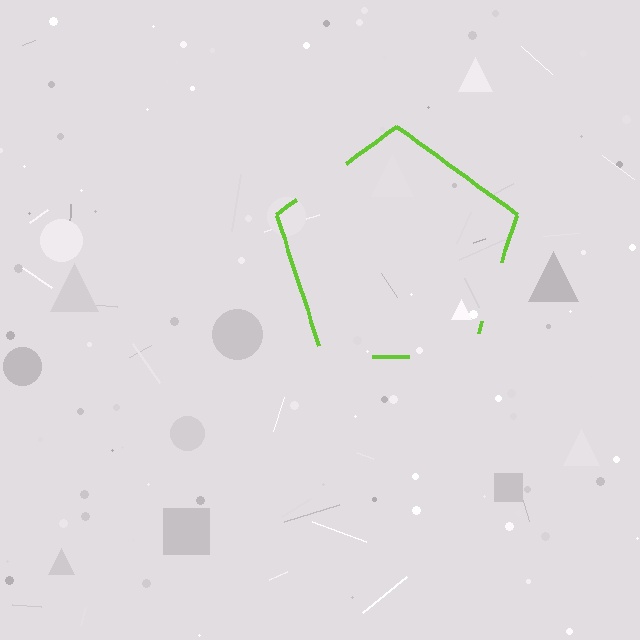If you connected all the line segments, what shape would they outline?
They would outline a pentagon.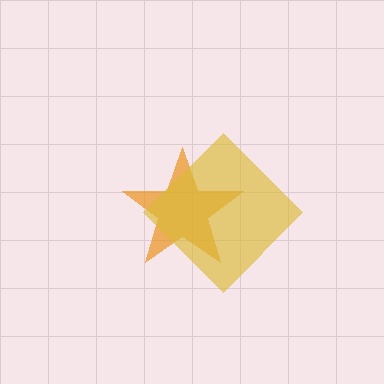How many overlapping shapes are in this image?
There are 2 overlapping shapes in the image.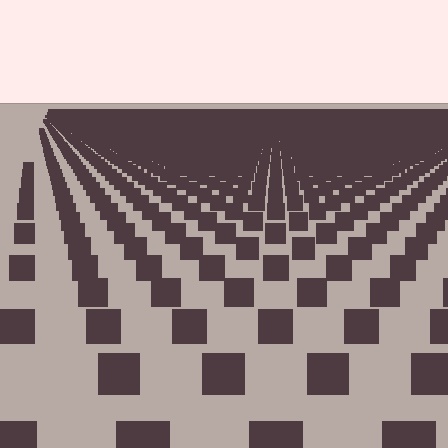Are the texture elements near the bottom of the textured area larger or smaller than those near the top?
Larger. Near the bottom, elements are closer to the viewer and appear at a bigger on-screen size.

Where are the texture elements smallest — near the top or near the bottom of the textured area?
Near the top.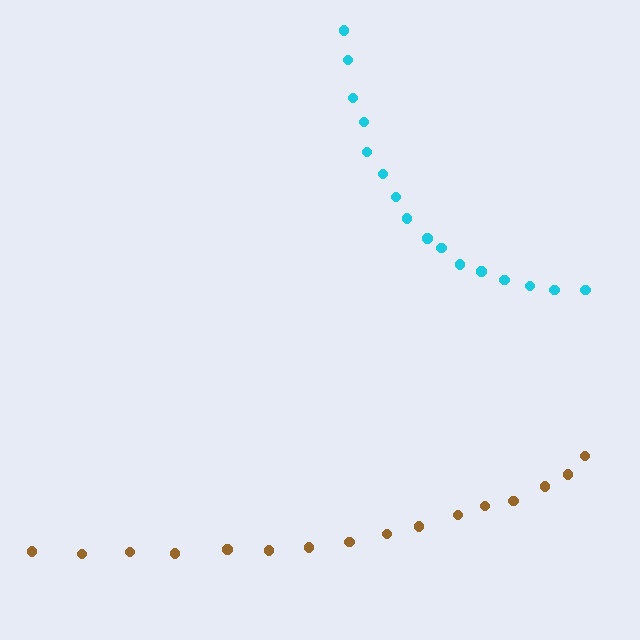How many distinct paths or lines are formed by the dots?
There are 2 distinct paths.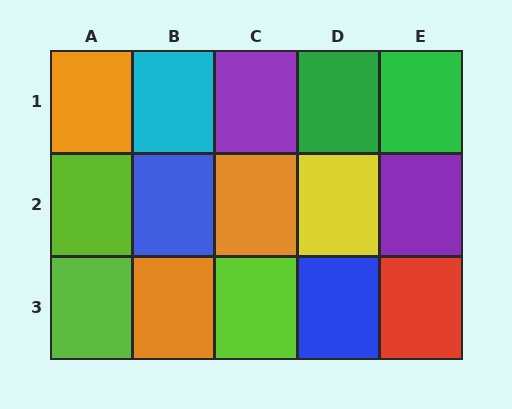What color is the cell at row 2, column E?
Purple.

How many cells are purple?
2 cells are purple.